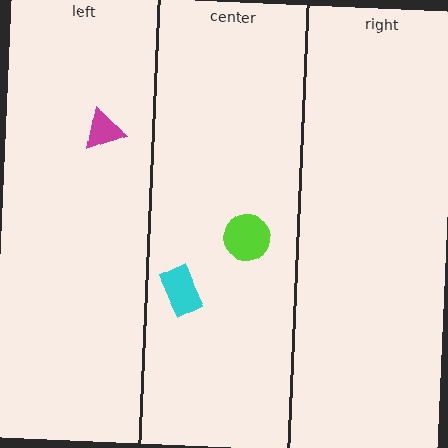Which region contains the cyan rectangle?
The center region.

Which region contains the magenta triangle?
The left region.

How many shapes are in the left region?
1.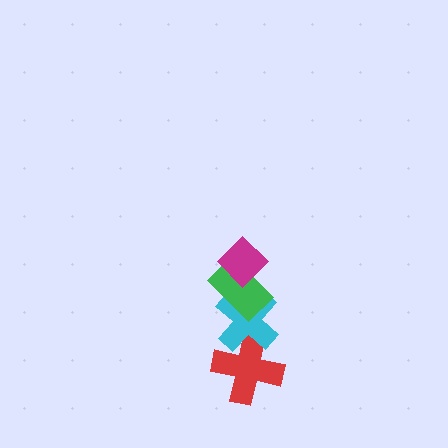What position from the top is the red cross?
The red cross is 4th from the top.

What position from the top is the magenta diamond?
The magenta diamond is 1st from the top.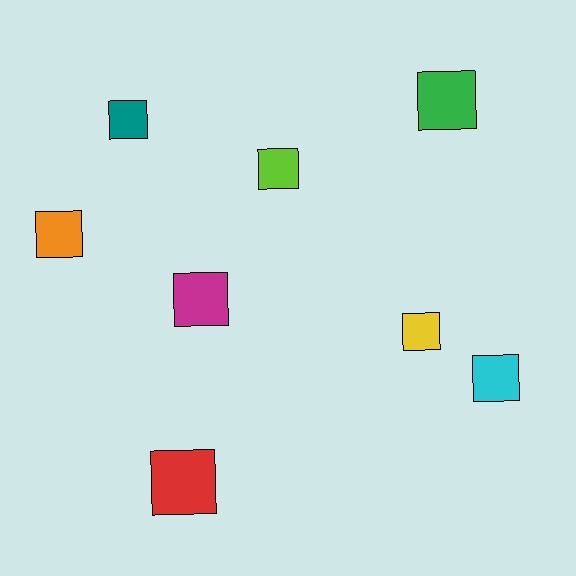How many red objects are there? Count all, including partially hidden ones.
There is 1 red object.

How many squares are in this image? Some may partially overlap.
There are 8 squares.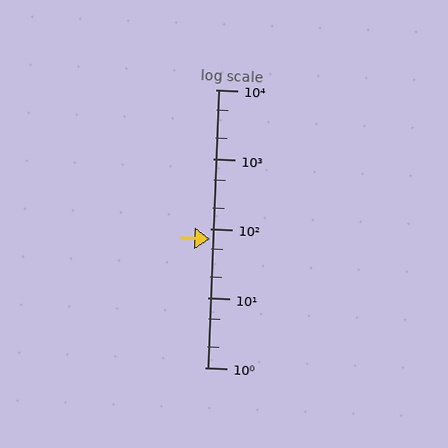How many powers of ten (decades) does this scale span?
The scale spans 4 decades, from 1 to 10000.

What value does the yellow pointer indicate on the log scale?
The pointer indicates approximately 71.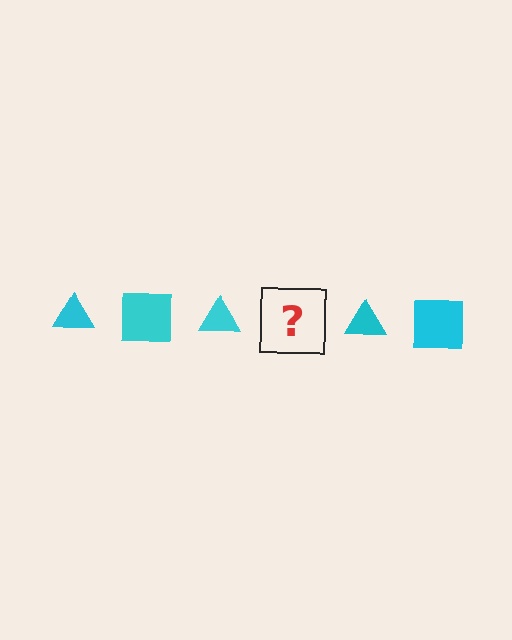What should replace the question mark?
The question mark should be replaced with a cyan square.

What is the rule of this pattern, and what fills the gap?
The rule is that the pattern cycles through triangle, square shapes in cyan. The gap should be filled with a cyan square.